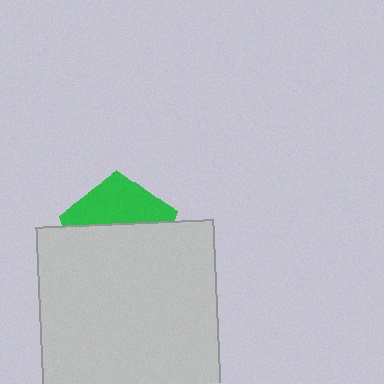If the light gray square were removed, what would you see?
You would see the complete green pentagon.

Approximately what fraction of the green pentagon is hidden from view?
Roughly 61% of the green pentagon is hidden behind the light gray square.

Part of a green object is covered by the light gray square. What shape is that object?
It is a pentagon.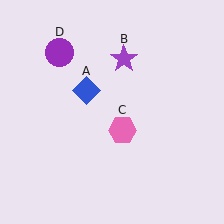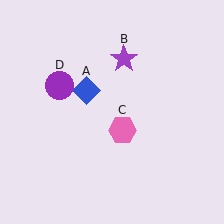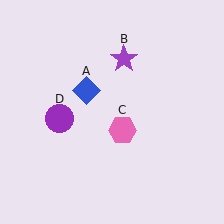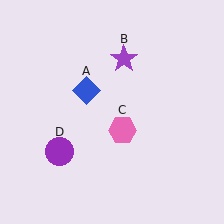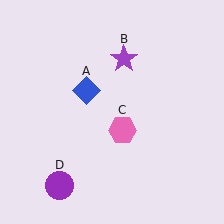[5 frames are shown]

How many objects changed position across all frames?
1 object changed position: purple circle (object D).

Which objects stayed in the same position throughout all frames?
Blue diamond (object A) and purple star (object B) and pink hexagon (object C) remained stationary.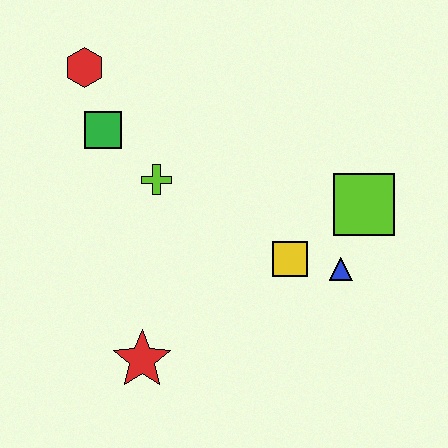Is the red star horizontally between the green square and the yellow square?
Yes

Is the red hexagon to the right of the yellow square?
No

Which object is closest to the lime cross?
The green square is closest to the lime cross.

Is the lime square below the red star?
No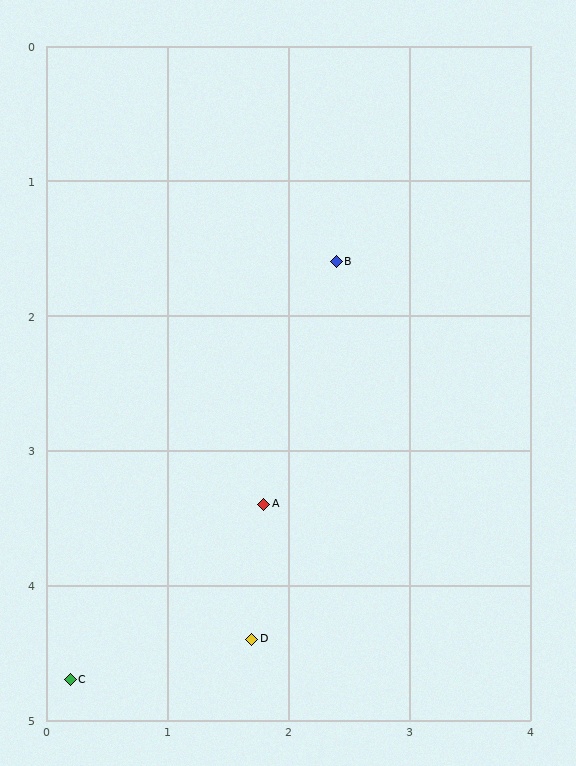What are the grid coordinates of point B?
Point B is at approximately (2.4, 1.6).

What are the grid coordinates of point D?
Point D is at approximately (1.7, 4.4).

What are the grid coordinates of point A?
Point A is at approximately (1.8, 3.4).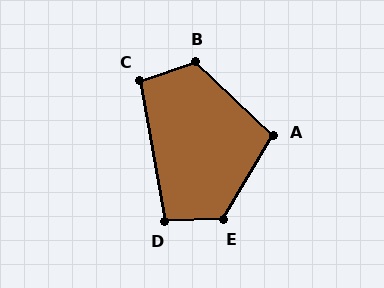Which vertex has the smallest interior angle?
D, at approximately 98 degrees.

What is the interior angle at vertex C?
Approximately 98 degrees (obtuse).